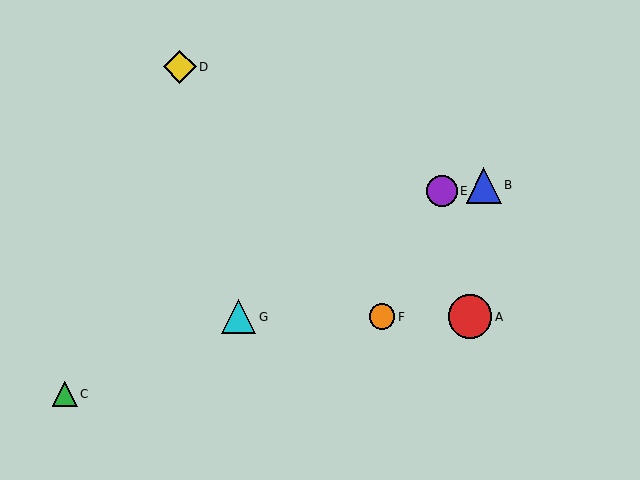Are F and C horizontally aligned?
No, F is at y≈317 and C is at y≈394.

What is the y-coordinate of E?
Object E is at y≈191.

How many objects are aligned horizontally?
3 objects (A, F, G) are aligned horizontally.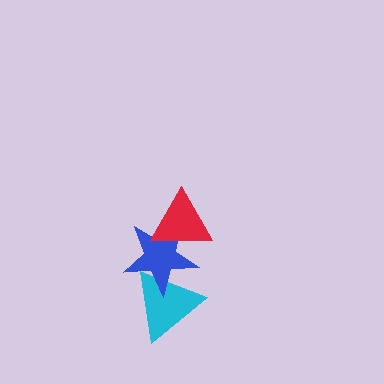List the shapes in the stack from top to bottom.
From top to bottom: the red triangle, the blue star, the cyan triangle.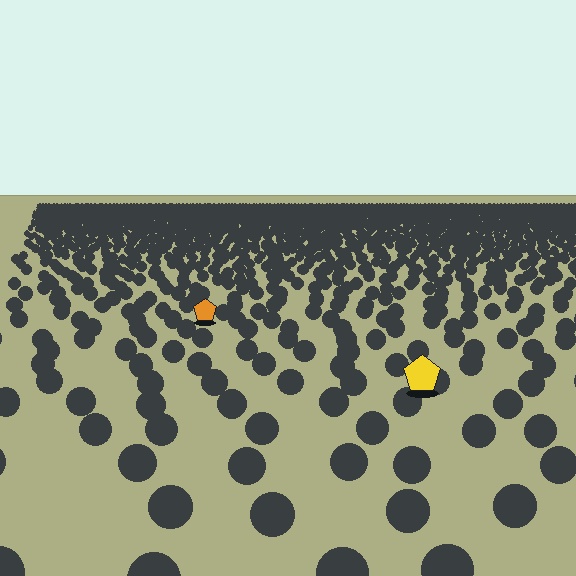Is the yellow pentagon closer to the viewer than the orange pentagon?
Yes. The yellow pentagon is closer — you can tell from the texture gradient: the ground texture is coarser near it.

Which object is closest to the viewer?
The yellow pentagon is closest. The texture marks near it are larger and more spread out.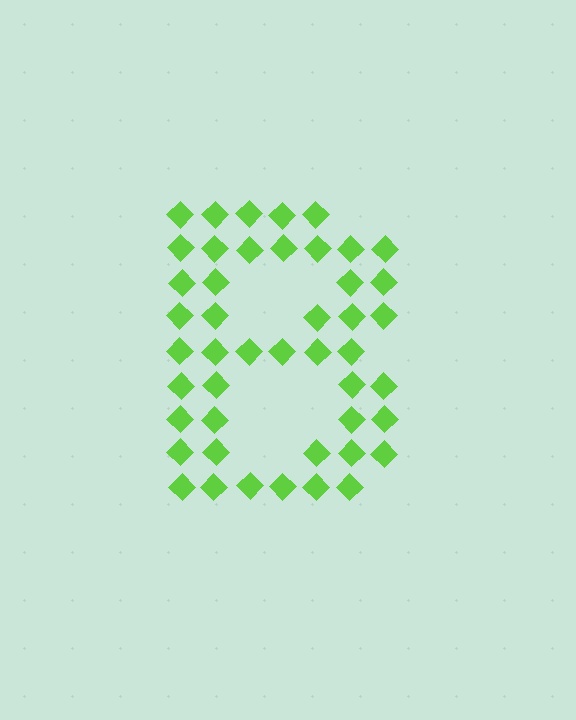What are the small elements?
The small elements are diamonds.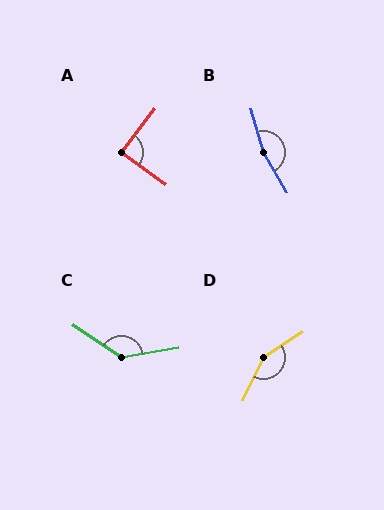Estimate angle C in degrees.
Approximately 136 degrees.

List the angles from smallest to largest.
A (89°), C (136°), D (149°), B (166°).